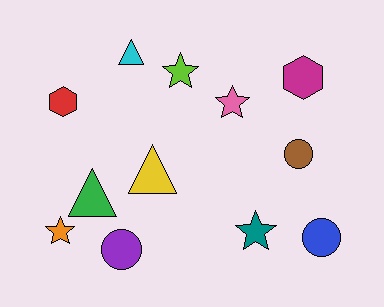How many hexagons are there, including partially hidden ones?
There are 2 hexagons.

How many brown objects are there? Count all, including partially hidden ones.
There is 1 brown object.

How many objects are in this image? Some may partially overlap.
There are 12 objects.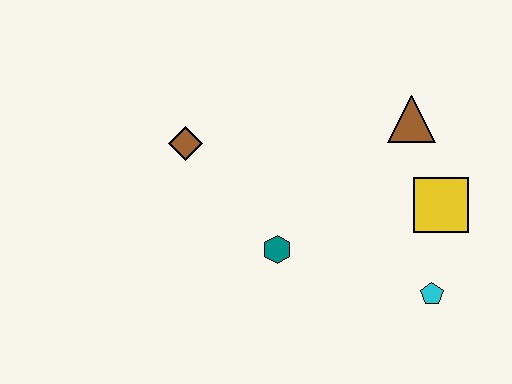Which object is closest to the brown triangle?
The yellow square is closest to the brown triangle.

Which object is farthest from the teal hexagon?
The brown triangle is farthest from the teal hexagon.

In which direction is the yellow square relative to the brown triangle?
The yellow square is below the brown triangle.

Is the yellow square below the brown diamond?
Yes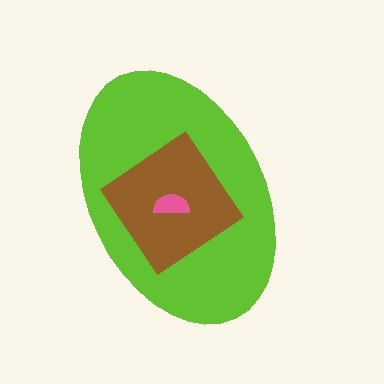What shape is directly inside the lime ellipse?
The brown diamond.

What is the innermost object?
The pink semicircle.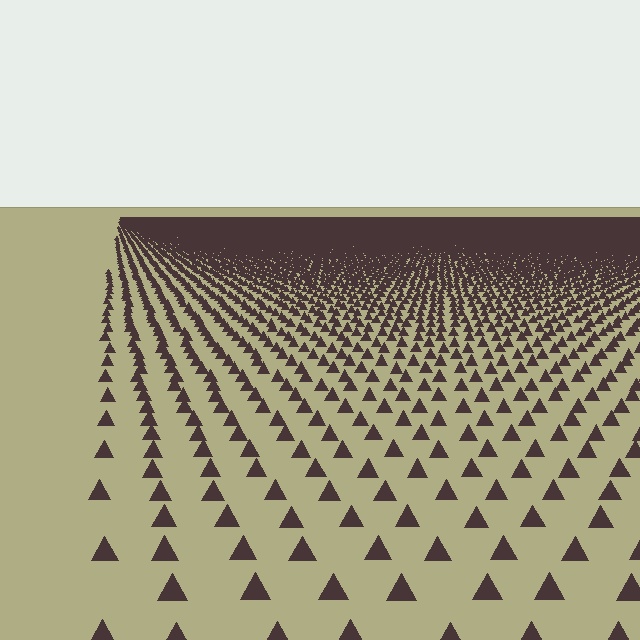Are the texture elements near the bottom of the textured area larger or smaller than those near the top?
Larger. Near the bottom, elements are closer to the viewer and appear at a bigger on-screen size.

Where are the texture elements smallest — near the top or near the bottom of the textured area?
Near the top.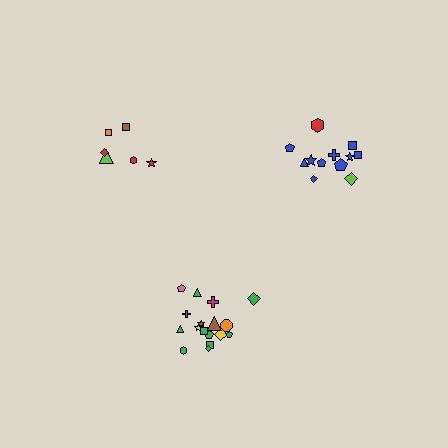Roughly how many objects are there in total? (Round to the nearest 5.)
Roughly 35 objects in total.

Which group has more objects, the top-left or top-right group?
The top-right group.